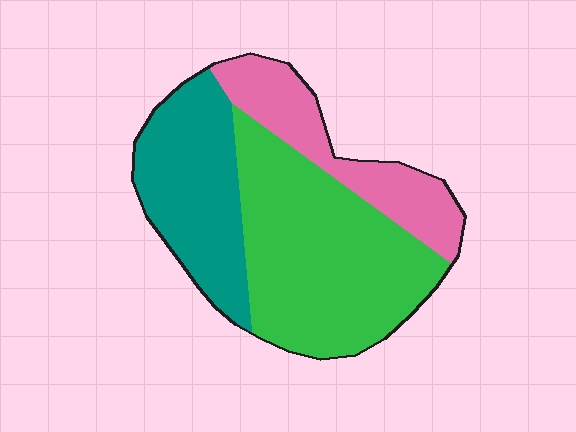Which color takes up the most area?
Green, at roughly 50%.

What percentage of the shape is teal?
Teal covers 29% of the shape.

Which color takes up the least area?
Pink, at roughly 20%.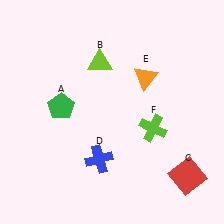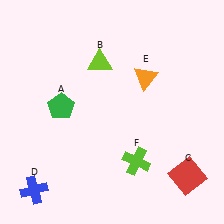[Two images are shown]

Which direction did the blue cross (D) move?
The blue cross (D) moved left.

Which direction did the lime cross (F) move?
The lime cross (F) moved down.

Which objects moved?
The objects that moved are: the blue cross (D), the lime cross (F).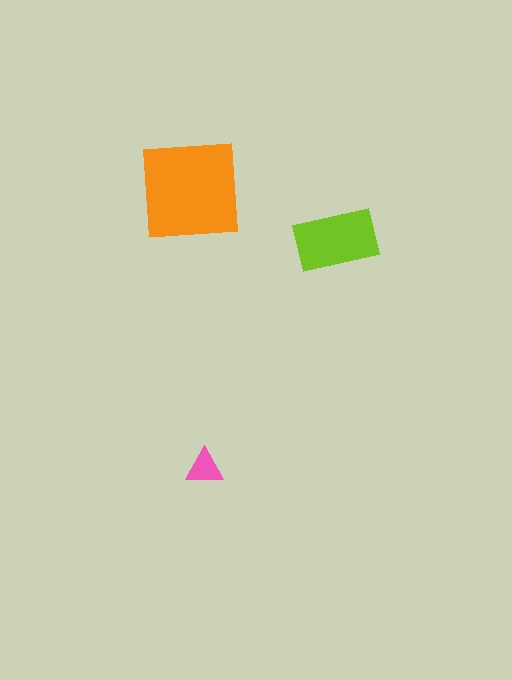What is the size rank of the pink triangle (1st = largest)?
3rd.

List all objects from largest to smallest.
The orange square, the lime rectangle, the pink triangle.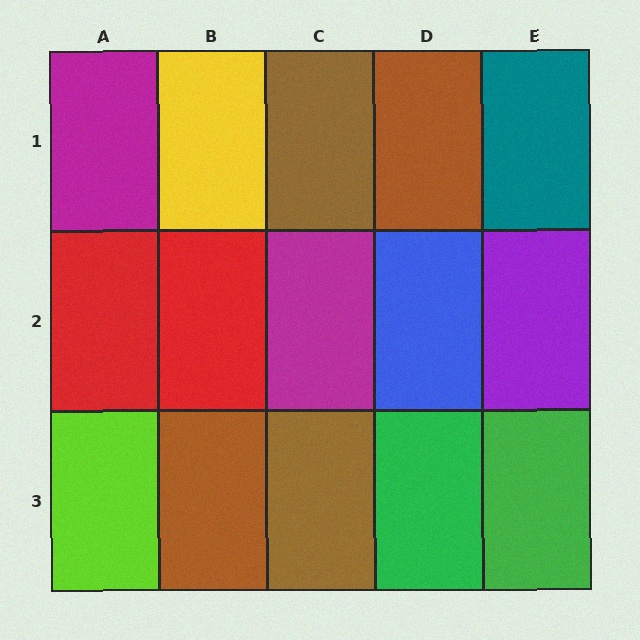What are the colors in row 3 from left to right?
Lime, brown, brown, green, green.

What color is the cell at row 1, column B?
Yellow.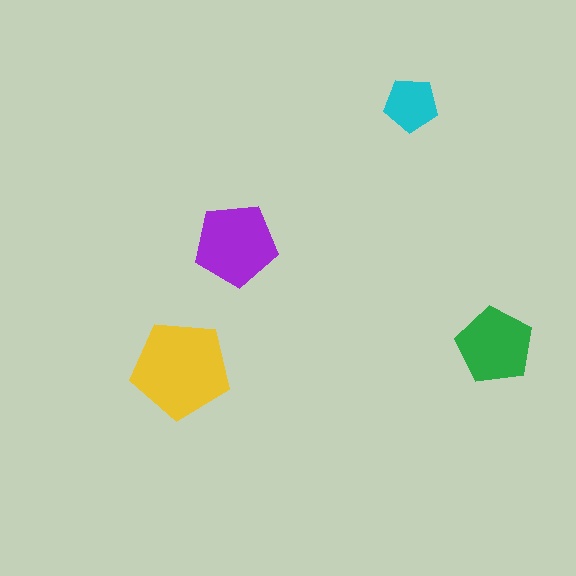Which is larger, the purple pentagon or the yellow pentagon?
The yellow one.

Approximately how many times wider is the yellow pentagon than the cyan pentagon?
About 2 times wider.